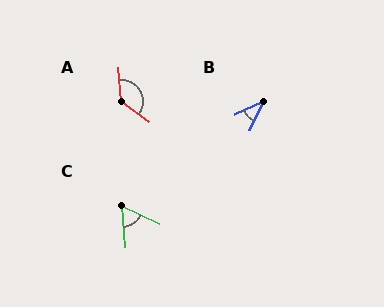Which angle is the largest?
A, at approximately 130 degrees.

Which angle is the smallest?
B, at approximately 41 degrees.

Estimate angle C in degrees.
Approximately 59 degrees.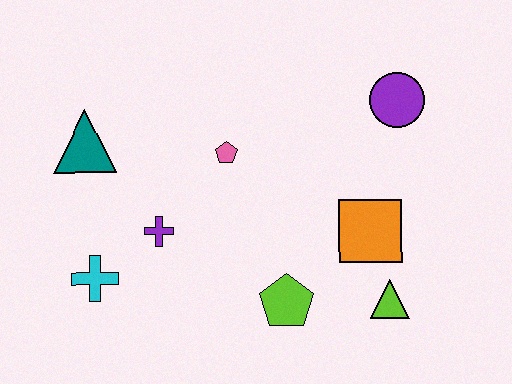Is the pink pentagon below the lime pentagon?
No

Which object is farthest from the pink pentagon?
The lime triangle is farthest from the pink pentagon.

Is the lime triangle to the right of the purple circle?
No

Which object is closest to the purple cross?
The cyan cross is closest to the purple cross.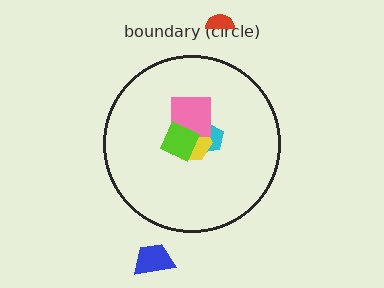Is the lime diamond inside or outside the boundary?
Inside.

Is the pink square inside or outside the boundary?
Inside.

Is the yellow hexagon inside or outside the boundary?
Inside.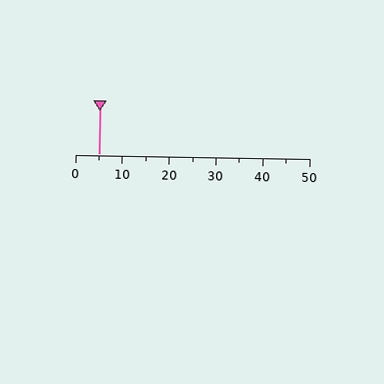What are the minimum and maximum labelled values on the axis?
The axis runs from 0 to 50.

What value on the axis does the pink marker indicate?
The marker indicates approximately 5.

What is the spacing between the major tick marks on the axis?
The major ticks are spaced 10 apart.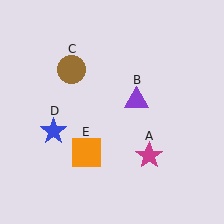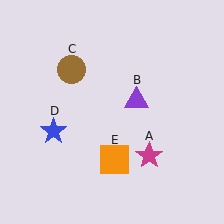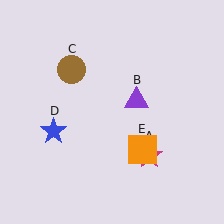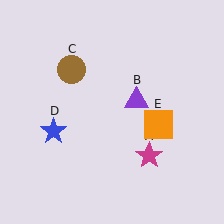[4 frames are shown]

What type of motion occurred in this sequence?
The orange square (object E) rotated counterclockwise around the center of the scene.